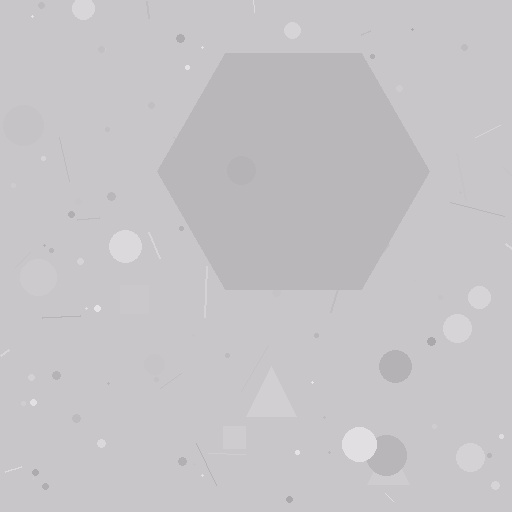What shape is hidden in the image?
A hexagon is hidden in the image.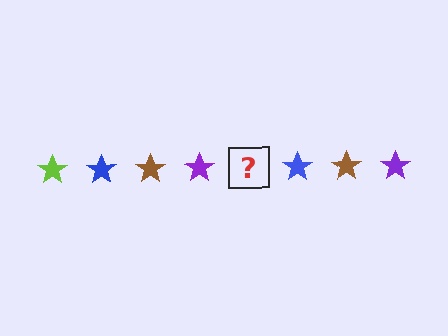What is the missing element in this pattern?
The missing element is a lime star.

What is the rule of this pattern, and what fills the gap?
The rule is that the pattern cycles through lime, blue, brown, purple stars. The gap should be filled with a lime star.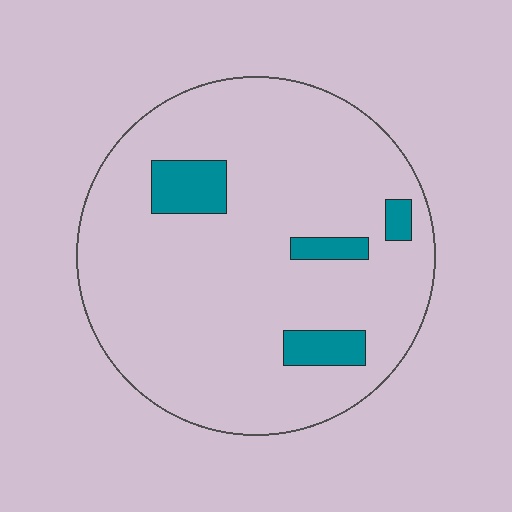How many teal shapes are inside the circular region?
4.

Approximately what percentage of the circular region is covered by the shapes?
Approximately 10%.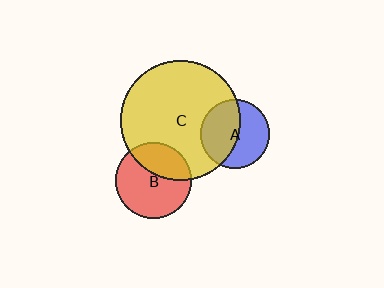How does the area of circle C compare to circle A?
Approximately 3.0 times.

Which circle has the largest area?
Circle C (yellow).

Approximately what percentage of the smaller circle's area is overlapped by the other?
Approximately 35%.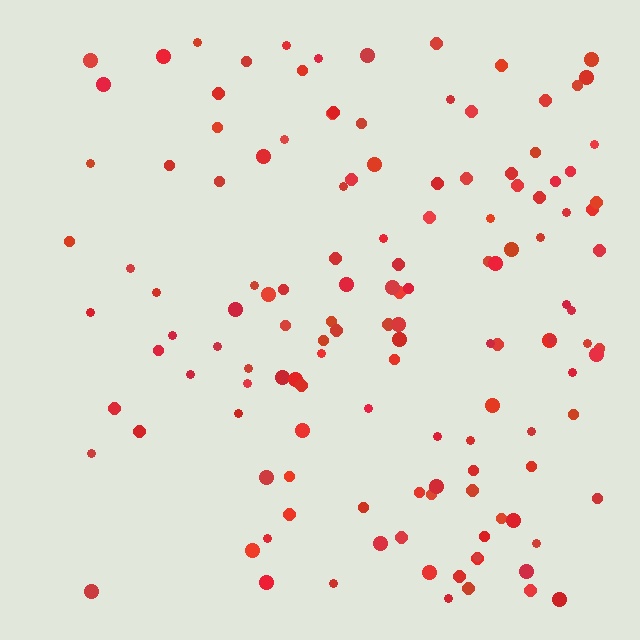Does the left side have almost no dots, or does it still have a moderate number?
Still a moderate number, just noticeably fewer than the right.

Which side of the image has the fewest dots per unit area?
The left.